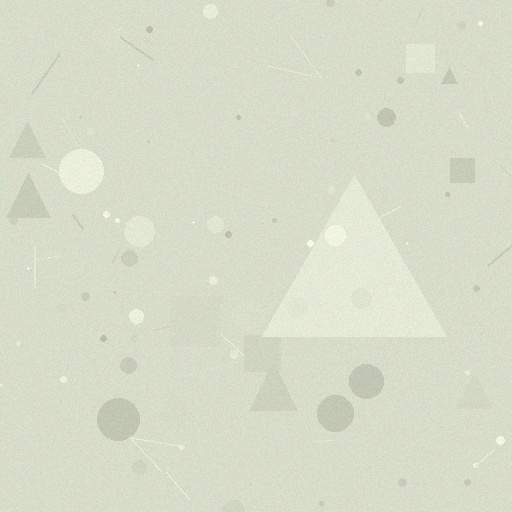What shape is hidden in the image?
A triangle is hidden in the image.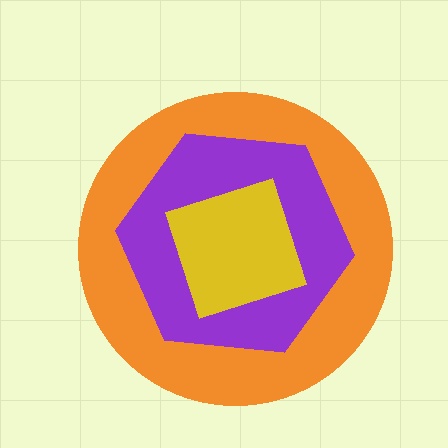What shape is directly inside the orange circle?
The purple hexagon.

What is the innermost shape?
The yellow square.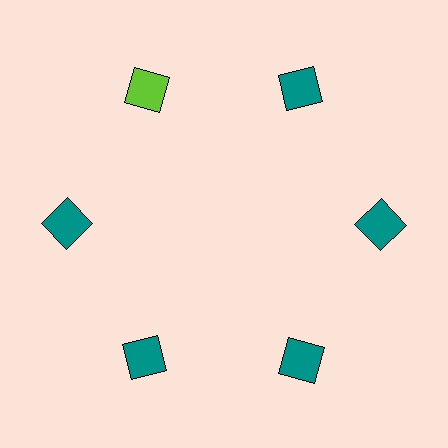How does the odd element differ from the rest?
It has a different color: lime instead of teal.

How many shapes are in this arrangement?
There are 6 shapes arranged in a ring pattern.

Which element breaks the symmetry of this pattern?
The lime square at roughly the 11 o'clock position breaks the symmetry. All other shapes are teal squares.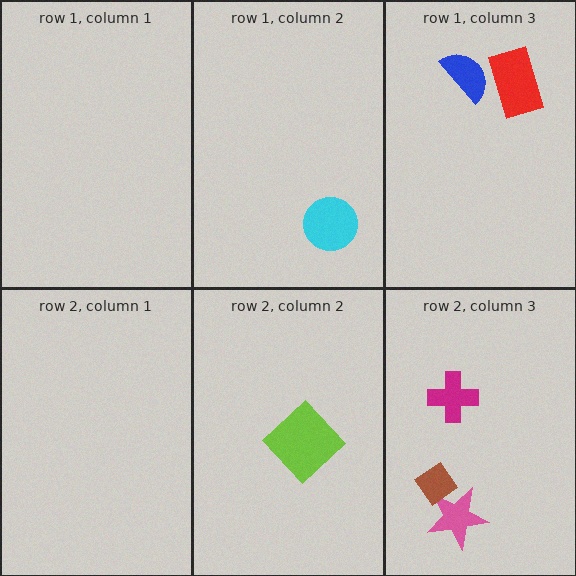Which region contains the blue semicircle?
The row 1, column 3 region.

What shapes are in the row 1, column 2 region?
The cyan circle.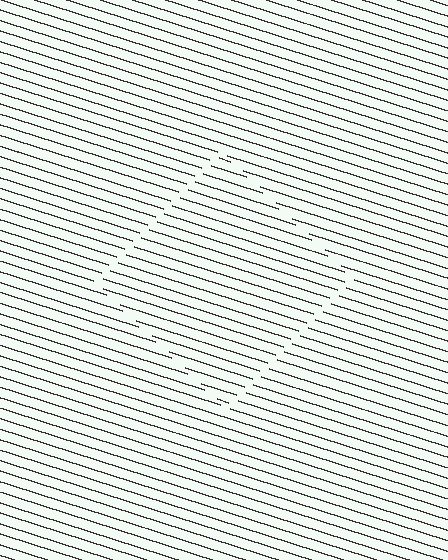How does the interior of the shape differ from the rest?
The interior of the shape contains the same grating, shifted by half a period — the contour is defined by the phase discontinuity where line-ends from the inner and outer gratings abut.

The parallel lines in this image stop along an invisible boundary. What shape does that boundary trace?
An illusory square. The interior of the shape contains the same grating, shifted by half a period — the contour is defined by the phase discontinuity where line-ends from the inner and outer gratings abut.